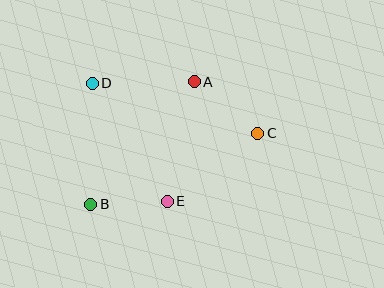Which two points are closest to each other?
Points B and E are closest to each other.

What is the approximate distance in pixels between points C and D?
The distance between C and D is approximately 173 pixels.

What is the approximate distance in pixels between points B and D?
The distance between B and D is approximately 121 pixels.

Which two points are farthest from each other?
Points B and C are farthest from each other.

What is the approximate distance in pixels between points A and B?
The distance between A and B is approximately 160 pixels.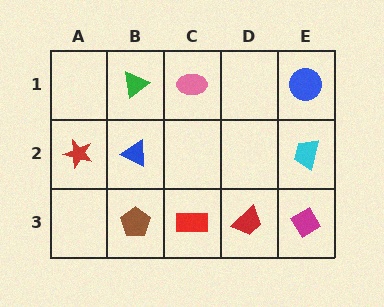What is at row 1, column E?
A blue circle.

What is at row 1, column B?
A green triangle.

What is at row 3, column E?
A magenta diamond.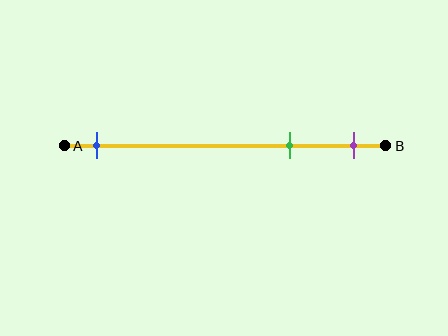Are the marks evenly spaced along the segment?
No, the marks are not evenly spaced.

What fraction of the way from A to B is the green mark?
The green mark is approximately 70% (0.7) of the way from A to B.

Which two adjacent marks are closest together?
The green and purple marks are the closest adjacent pair.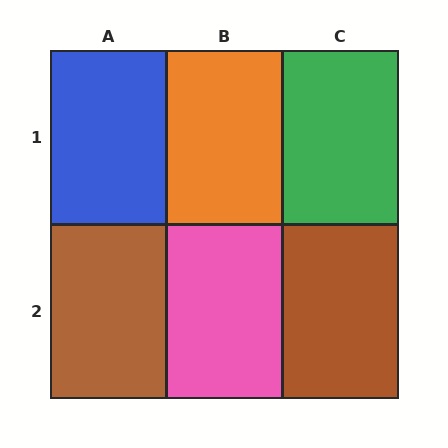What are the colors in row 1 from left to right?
Blue, orange, green.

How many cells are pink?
1 cell is pink.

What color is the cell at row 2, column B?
Pink.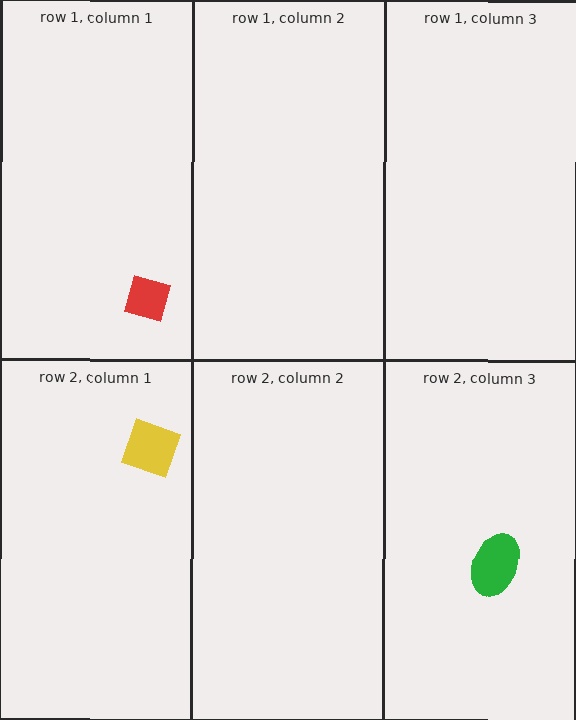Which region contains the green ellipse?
The row 2, column 3 region.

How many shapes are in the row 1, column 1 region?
1.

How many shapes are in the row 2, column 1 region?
1.